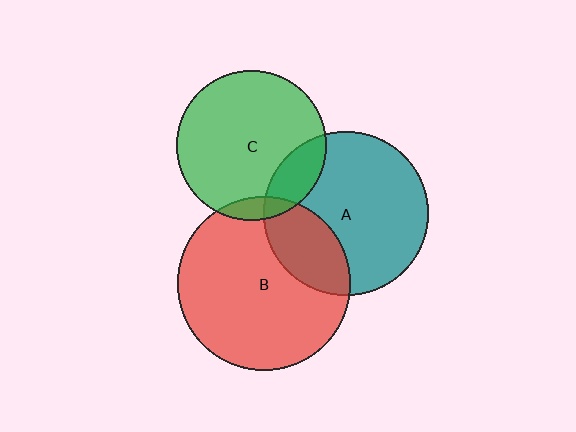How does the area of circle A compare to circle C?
Approximately 1.2 times.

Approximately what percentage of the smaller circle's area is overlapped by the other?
Approximately 25%.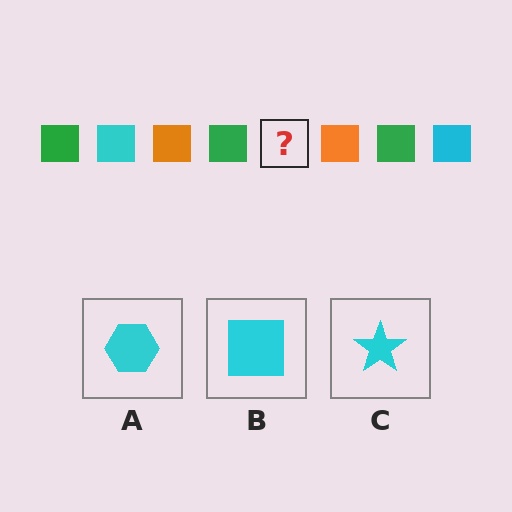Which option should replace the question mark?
Option B.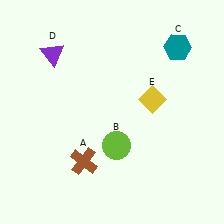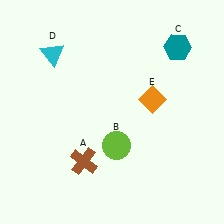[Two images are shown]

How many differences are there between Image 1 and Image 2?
There are 2 differences between the two images.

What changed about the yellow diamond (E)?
In Image 1, E is yellow. In Image 2, it changed to orange.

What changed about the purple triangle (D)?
In Image 1, D is purple. In Image 2, it changed to cyan.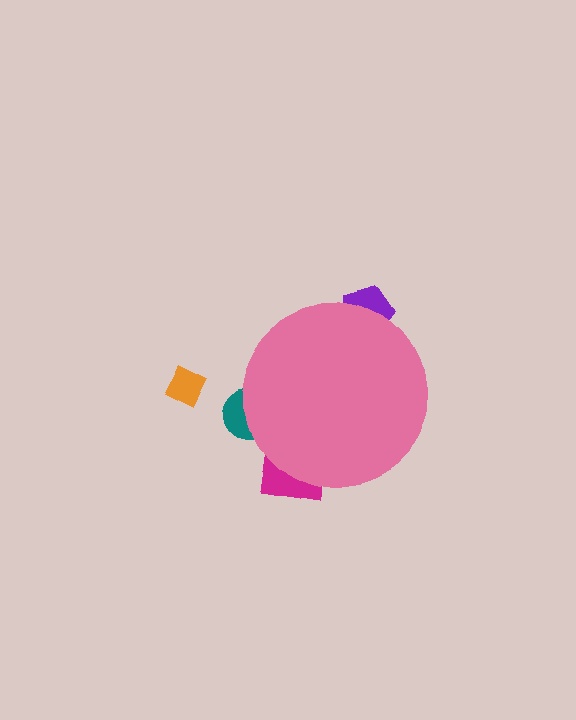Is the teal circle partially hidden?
Yes, the teal circle is partially hidden behind the pink circle.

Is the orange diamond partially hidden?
No, the orange diamond is fully visible.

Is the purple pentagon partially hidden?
Yes, the purple pentagon is partially hidden behind the pink circle.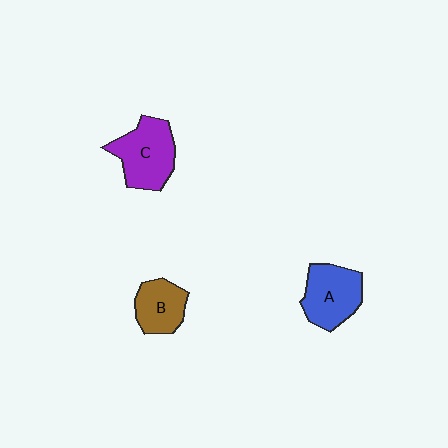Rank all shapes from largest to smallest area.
From largest to smallest: C (purple), A (blue), B (brown).